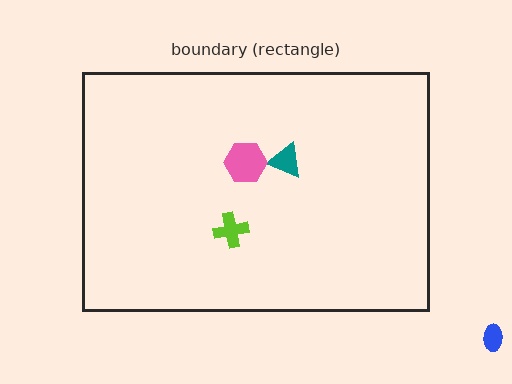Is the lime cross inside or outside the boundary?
Inside.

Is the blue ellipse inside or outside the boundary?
Outside.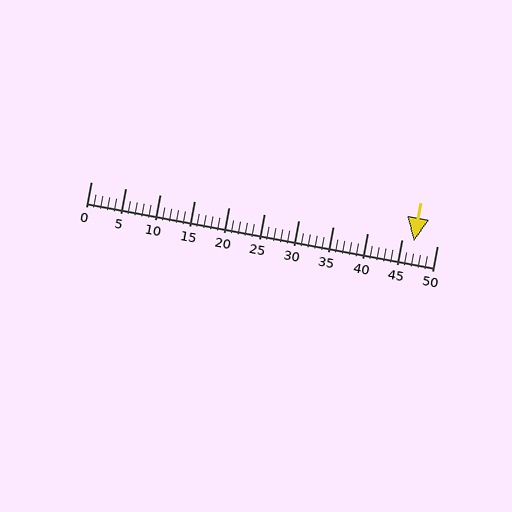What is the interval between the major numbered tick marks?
The major tick marks are spaced 5 units apart.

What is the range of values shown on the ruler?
The ruler shows values from 0 to 50.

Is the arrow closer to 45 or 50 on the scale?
The arrow is closer to 45.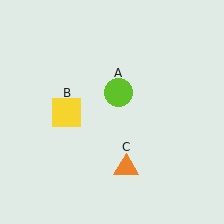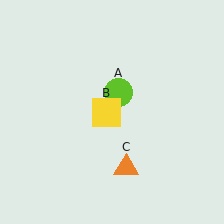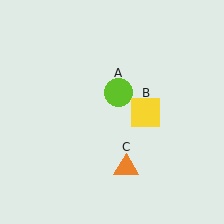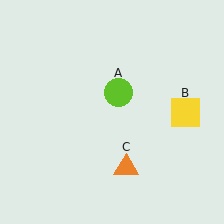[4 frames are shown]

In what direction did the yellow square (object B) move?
The yellow square (object B) moved right.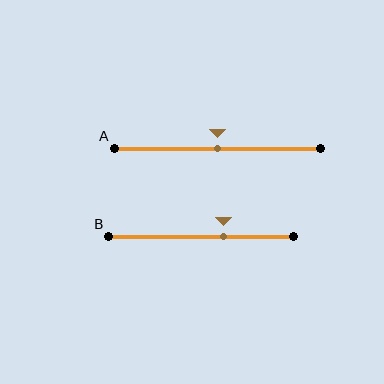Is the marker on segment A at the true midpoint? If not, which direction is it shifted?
Yes, the marker on segment A is at the true midpoint.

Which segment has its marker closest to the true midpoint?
Segment A has its marker closest to the true midpoint.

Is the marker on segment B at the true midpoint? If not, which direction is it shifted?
No, the marker on segment B is shifted to the right by about 12% of the segment length.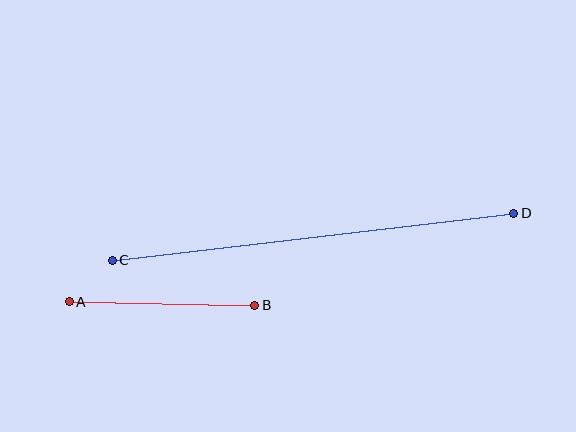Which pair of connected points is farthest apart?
Points C and D are farthest apart.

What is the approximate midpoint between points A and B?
The midpoint is at approximately (162, 303) pixels.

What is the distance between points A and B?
The distance is approximately 185 pixels.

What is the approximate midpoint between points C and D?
The midpoint is at approximately (313, 237) pixels.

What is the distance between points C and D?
The distance is approximately 404 pixels.